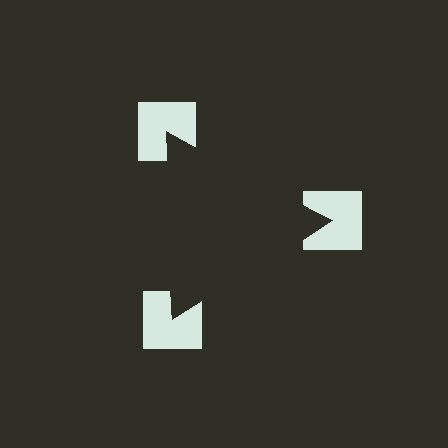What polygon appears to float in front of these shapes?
An illusory triangle — its edges are inferred from the aligned wedge cuts in the notched squares, not physically drawn.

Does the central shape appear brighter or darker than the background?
It typically appears slightly darker than the background, even though no actual brightness change is drawn.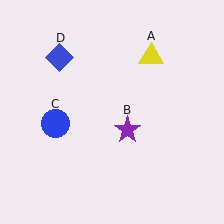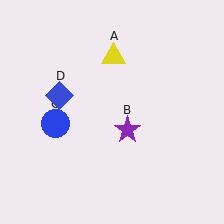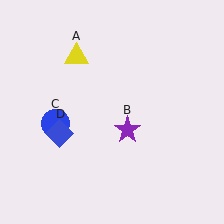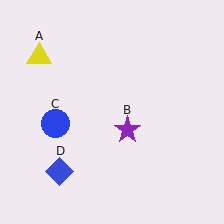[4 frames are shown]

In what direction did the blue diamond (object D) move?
The blue diamond (object D) moved down.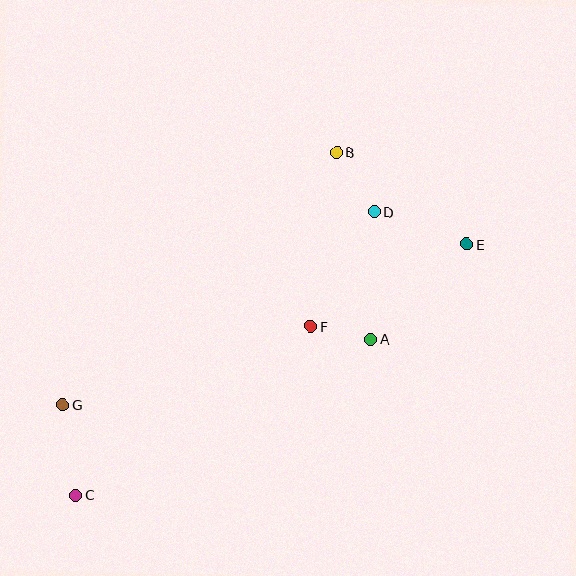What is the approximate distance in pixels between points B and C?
The distance between B and C is approximately 431 pixels.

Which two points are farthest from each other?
Points C and E are farthest from each other.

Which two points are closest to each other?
Points A and F are closest to each other.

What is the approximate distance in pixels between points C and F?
The distance between C and F is approximately 290 pixels.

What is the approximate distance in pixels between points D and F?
The distance between D and F is approximately 131 pixels.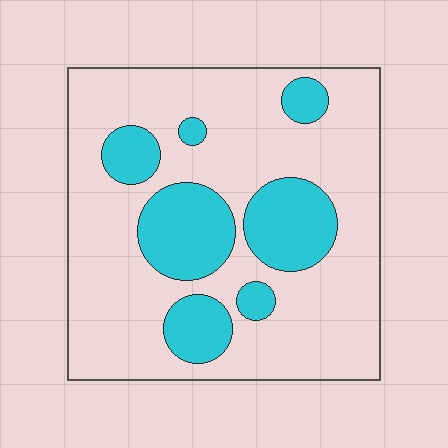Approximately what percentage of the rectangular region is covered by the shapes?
Approximately 25%.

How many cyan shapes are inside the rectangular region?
7.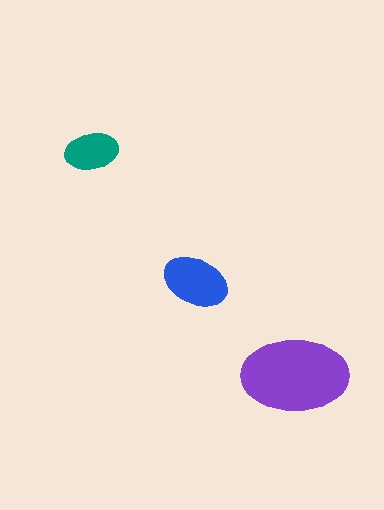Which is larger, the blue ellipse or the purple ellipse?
The purple one.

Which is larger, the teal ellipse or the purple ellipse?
The purple one.